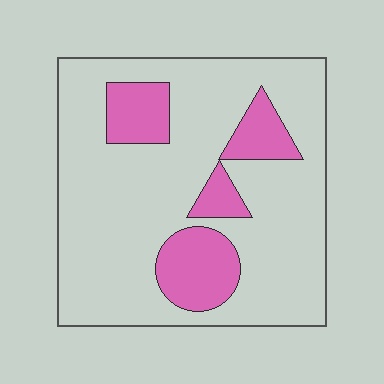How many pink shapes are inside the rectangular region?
4.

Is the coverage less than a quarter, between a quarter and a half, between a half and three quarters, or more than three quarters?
Less than a quarter.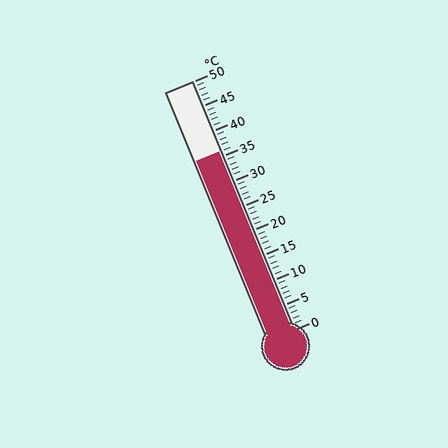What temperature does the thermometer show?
The thermometer shows approximately 36°C.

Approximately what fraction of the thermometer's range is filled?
The thermometer is filled to approximately 70% of its range.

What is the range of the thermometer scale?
The thermometer scale ranges from 0°C to 50°C.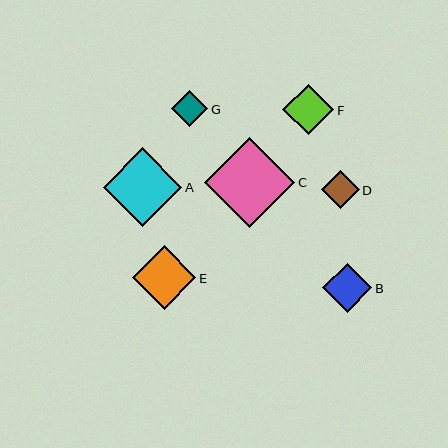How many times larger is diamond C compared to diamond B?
Diamond C is approximately 1.8 times the size of diamond B.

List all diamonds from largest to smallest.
From largest to smallest: C, A, E, F, B, D, G.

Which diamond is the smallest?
Diamond G is the smallest with a size of approximately 36 pixels.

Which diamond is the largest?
Diamond C is the largest with a size of approximately 90 pixels.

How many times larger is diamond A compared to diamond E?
Diamond A is approximately 1.2 times the size of diamond E.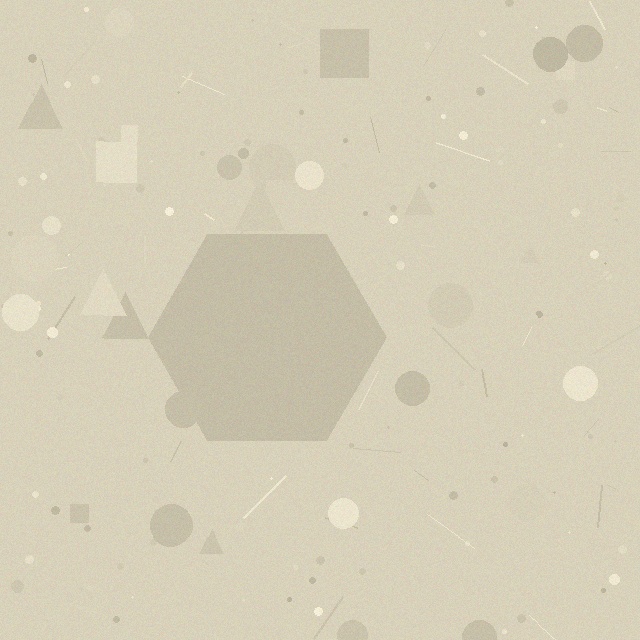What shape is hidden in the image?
A hexagon is hidden in the image.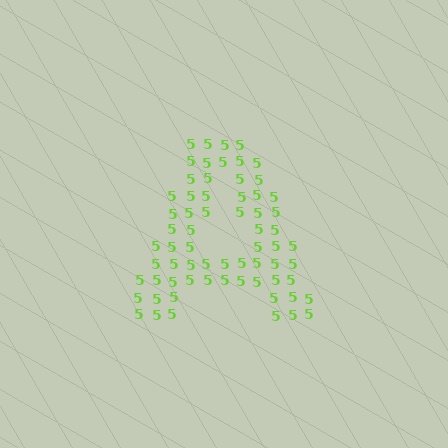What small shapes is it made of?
It is made of small digit 5's.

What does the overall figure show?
The overall figure shows the letter A.